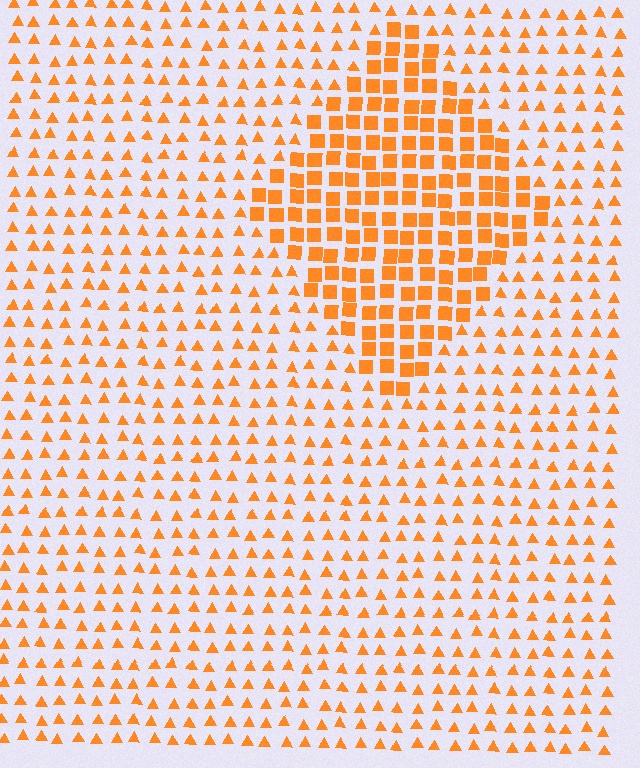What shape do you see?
I see a diamond.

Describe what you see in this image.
The image is filled with small orange elements arranged in a uniform grid. A diamond-shaped region contains squares, while the surrounding area contains triangles. The boundary is defined purely by the change in element shape.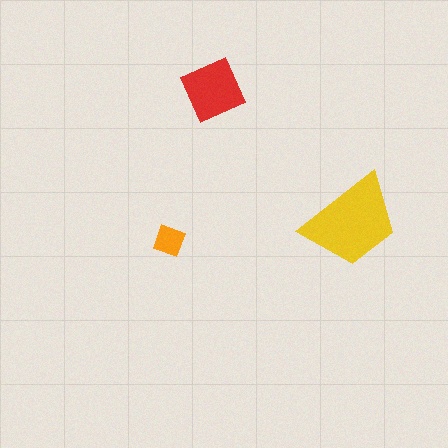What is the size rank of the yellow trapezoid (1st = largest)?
1st.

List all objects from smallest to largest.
The orange diamond, the red square, the yellow trapezoid.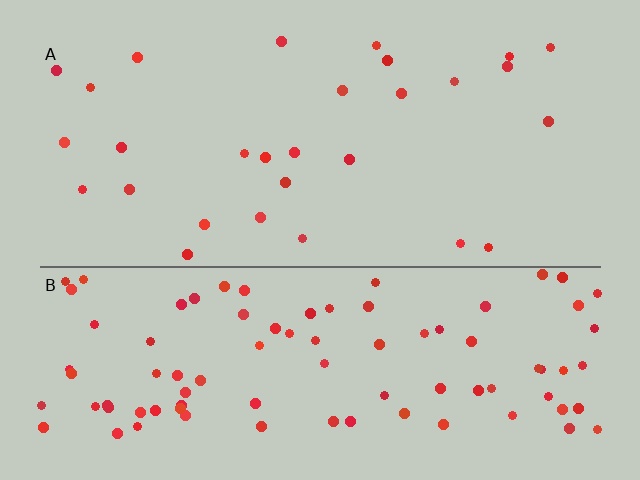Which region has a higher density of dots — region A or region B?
B (the bottom).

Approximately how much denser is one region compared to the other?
Approximately 3.1× — region B over region A.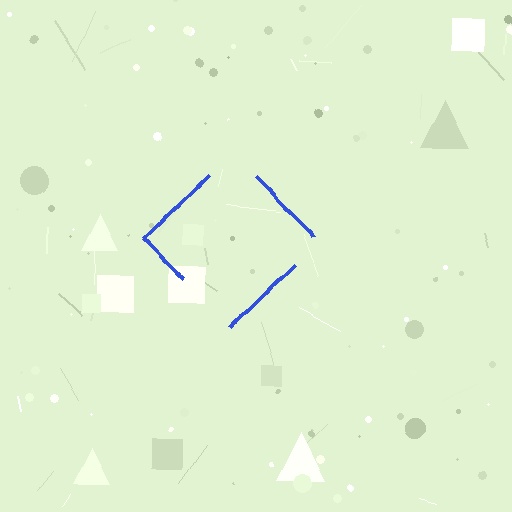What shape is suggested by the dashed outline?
The dashed outline suggests a diamond.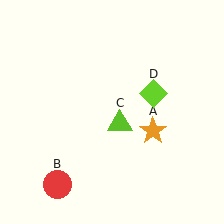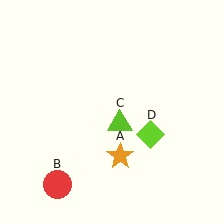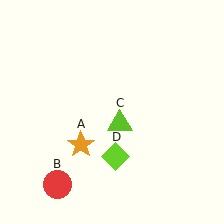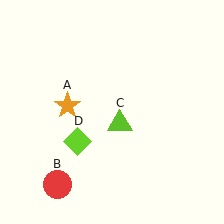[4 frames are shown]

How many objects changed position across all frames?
2 objects changed position: orange star (object A), lime diamond (object D).